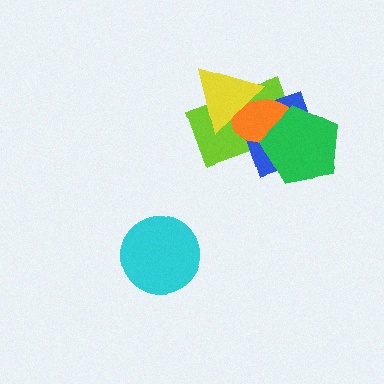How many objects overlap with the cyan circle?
0 objects overlap with the cyan circle.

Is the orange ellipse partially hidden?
Yes, it is partially covered by another shape.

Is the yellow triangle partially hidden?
No, no other shape covers it.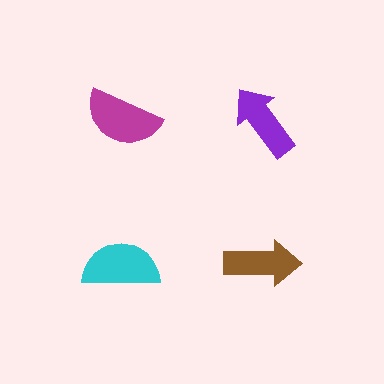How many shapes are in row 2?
2 shapes.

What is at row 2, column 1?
A cyan semicircle.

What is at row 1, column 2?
A purple arrow.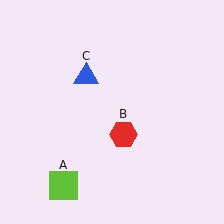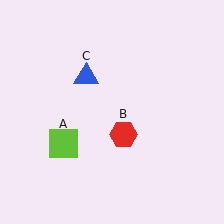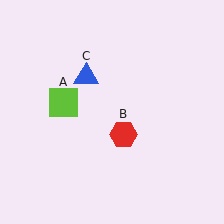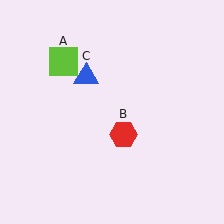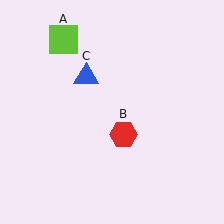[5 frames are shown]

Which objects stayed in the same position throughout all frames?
Red hexagon (object B) and blue triangle (object C) remained stationary.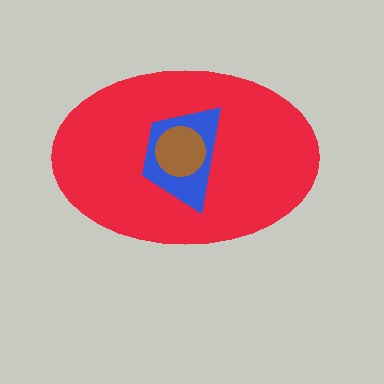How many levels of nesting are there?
3.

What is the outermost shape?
The red ellipse.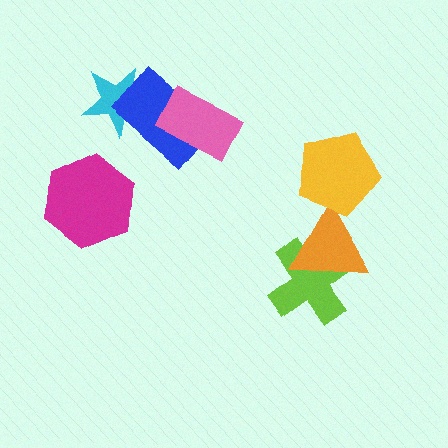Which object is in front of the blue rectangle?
The pink rectangle is in front of the blue rectangle.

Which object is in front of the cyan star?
The blue rectangle is in front of the cyan star.